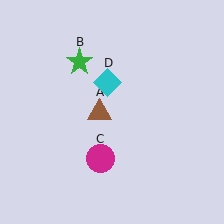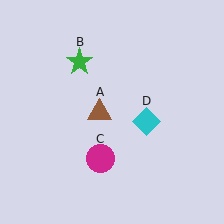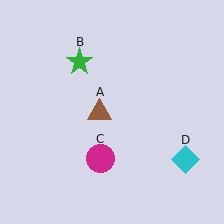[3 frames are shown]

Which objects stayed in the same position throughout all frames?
Brown triangle (object A) and green star (object B) and magenta circle (object C) remained stationary.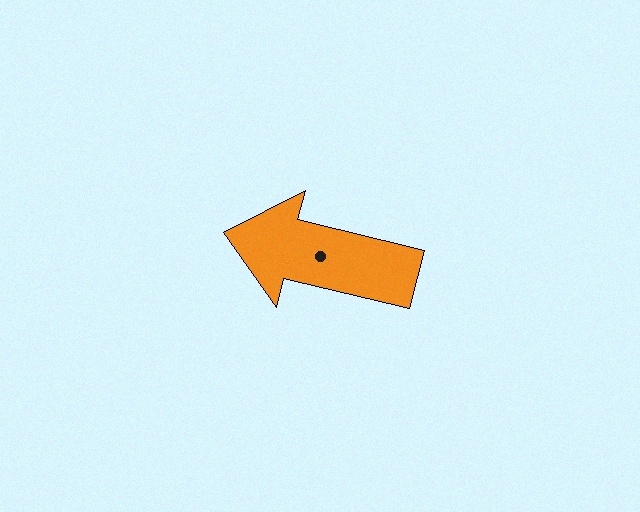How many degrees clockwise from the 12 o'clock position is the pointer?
Approximately 284 degrees.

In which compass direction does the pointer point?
West.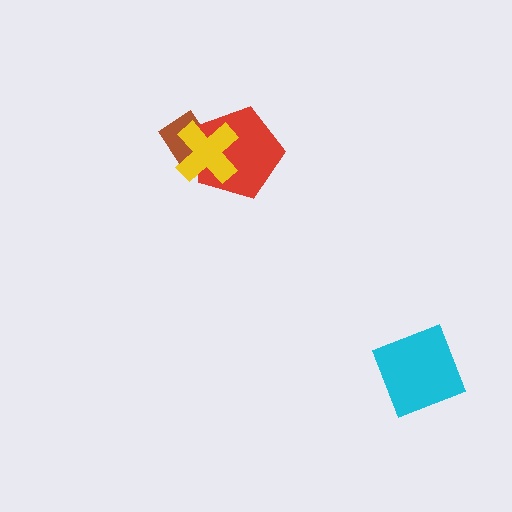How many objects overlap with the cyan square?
0 objects overlap with the cyan square.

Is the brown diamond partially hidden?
Yes, it is partially covered by another shape.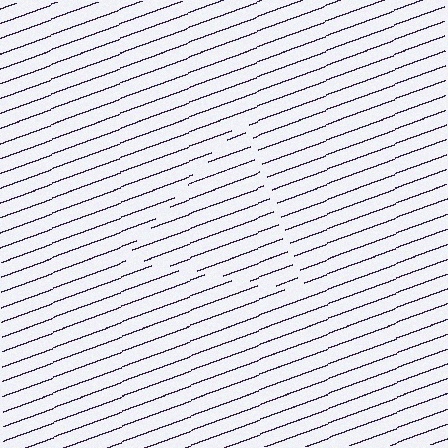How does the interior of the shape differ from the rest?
The interior of the shape contains the same grating, shifted by half a period — the contour is defined by the phase discontinuity where line-ends from the inner and outer gratings abut.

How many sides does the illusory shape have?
3 sides — the line-ends trace a triangle.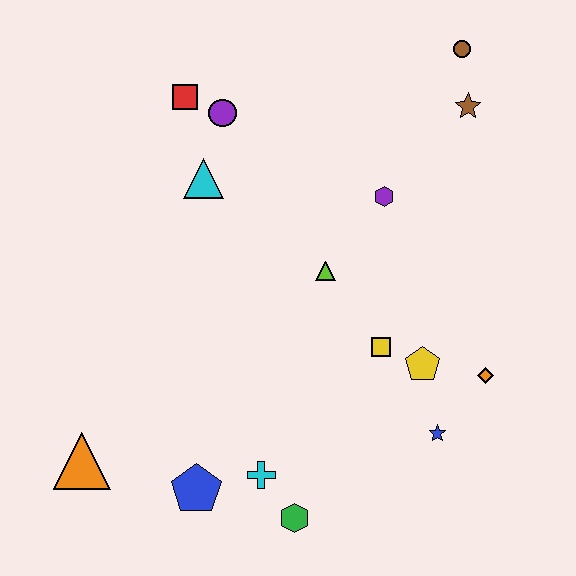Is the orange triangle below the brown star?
Yes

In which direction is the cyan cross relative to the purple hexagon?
The cyan cross is below the purple hexagon.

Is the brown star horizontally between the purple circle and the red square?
No